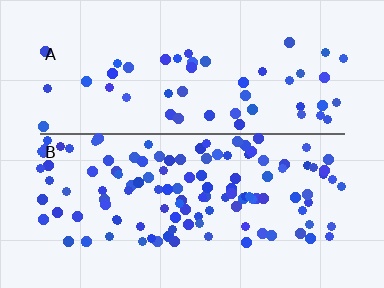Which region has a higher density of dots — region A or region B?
B (the bottom).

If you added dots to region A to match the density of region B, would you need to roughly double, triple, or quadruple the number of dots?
Approximately double.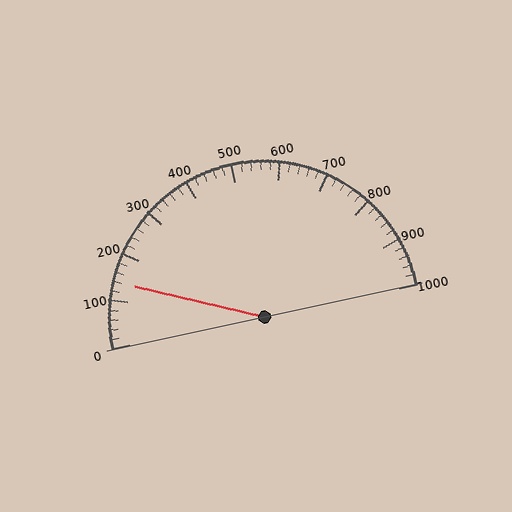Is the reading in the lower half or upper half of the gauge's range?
The reading is in the lower half of the range (0 to 1000).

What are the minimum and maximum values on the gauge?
The gauge ranges from 0 to 1000.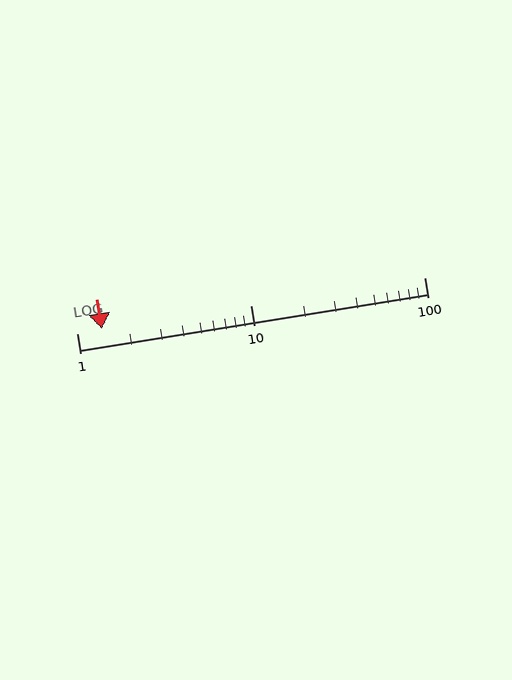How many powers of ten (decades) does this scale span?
The scale spans 2 decades, from 1 to 100.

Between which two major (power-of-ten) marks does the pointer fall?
The pointer is between 1 and 10.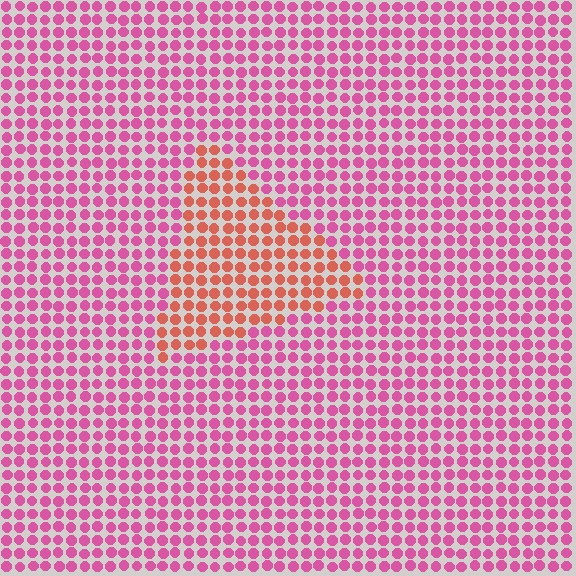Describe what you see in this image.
The image is filled with small pink elements in a uniform arrangement. A triangle-shaped region is visible where the elements are tinted to a slightly different hue, forming a subtle color boundary.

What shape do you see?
I see a triangle.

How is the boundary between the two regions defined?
The boundary is defined purely by a slight shift in hue (about 42 degrees). Spacing, size, and orientation are identical on both sides.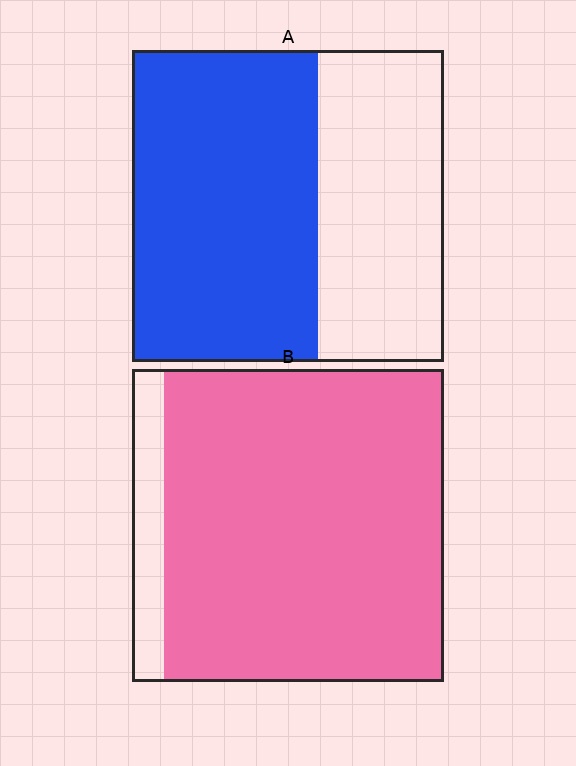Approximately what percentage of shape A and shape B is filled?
A is approximately 60% and B is approximately 90%.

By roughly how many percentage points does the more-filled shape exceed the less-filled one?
By roughly 30 percentage points (B over A).